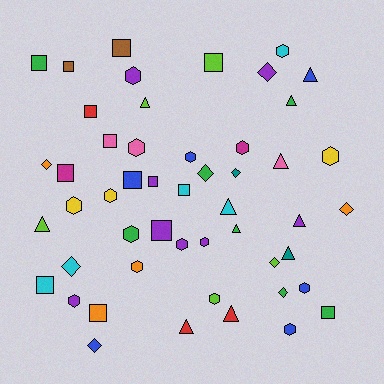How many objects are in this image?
There are 50 objects.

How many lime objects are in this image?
There are 5 lime objects.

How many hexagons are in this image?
There are 16 hexagons.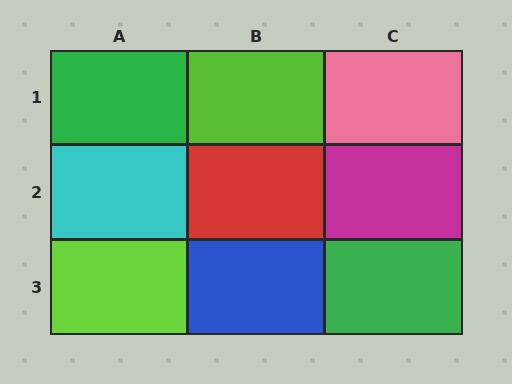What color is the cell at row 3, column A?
Lime.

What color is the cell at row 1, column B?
Lime.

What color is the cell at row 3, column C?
Green.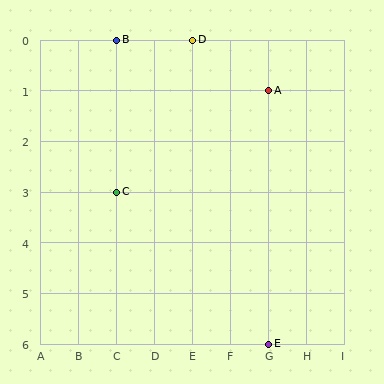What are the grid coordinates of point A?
Point A is at grid coordinates (G, 1).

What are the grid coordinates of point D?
Point D is at grid coordinates (E, 0).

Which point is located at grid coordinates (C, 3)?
Point C is at (C, 3).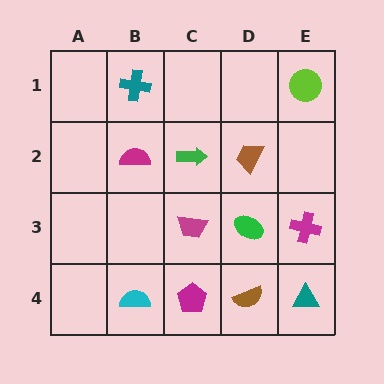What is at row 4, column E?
A teal triangle.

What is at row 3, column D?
A green ellipse.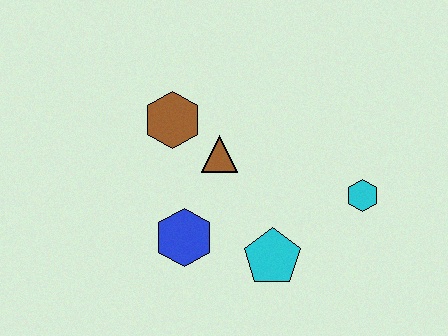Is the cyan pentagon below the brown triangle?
Yes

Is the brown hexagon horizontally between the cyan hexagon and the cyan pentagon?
No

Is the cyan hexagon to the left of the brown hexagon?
No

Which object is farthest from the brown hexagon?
The cyan hexagon is farthest from the brown hexagon.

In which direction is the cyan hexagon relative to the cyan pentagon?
The cyan hexagon is to the right of the cyan pentagon.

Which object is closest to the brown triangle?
The brown hexagon is closest to the brown triangle.